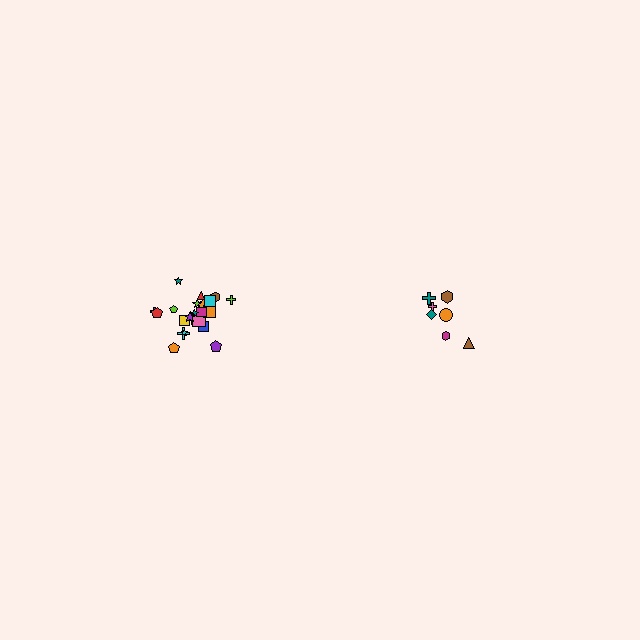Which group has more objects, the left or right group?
The left group.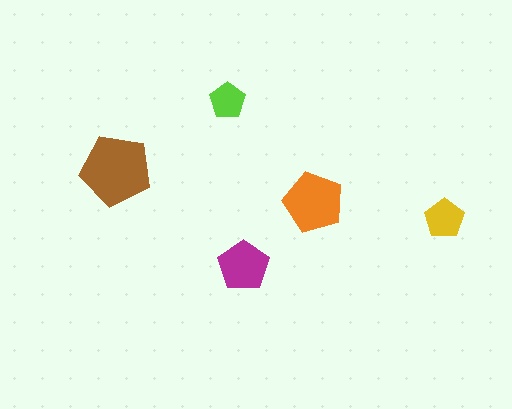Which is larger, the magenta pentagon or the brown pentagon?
The brown one.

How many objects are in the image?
There are 5 objects in the image.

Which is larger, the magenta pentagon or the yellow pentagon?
The magenta one.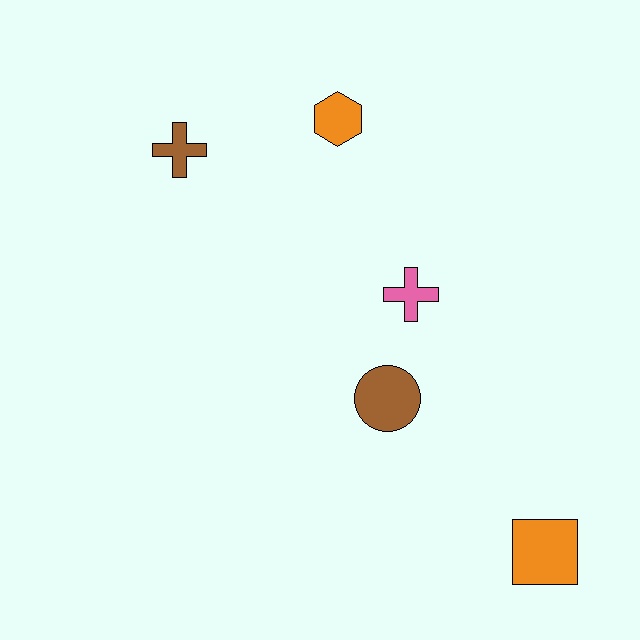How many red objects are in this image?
There are no red objects.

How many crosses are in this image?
There are 2 crosses.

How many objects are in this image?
There are 5 objects.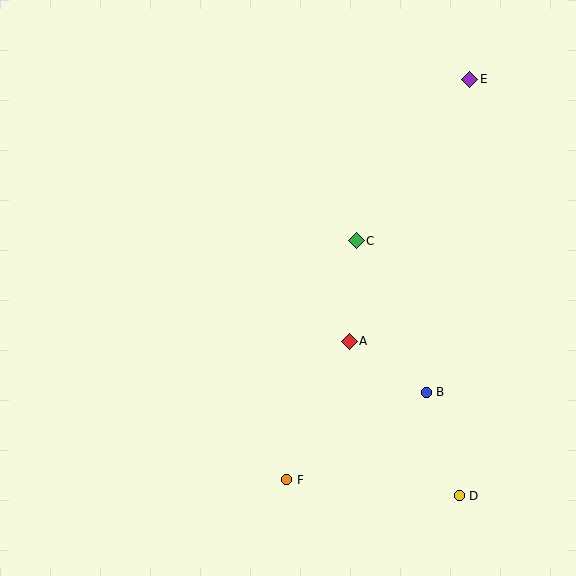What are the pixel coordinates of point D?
Point D is at (459, 496).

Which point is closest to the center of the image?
Point A at (349, 341) is closest to the center.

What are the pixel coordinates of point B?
Point B is at (426, 392).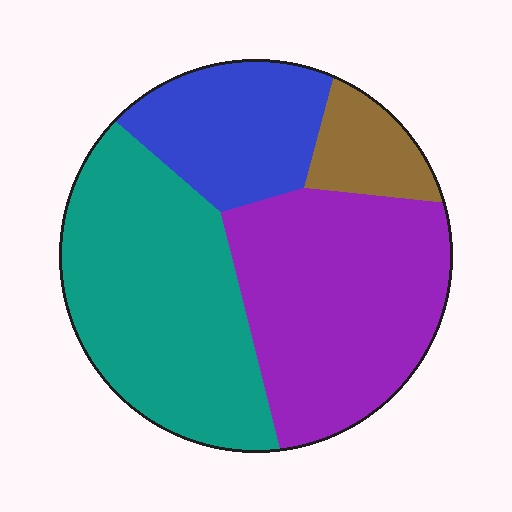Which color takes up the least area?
Brown, at roughly 10%.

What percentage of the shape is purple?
Purple takes up about three eighths (3/8) of the shape.